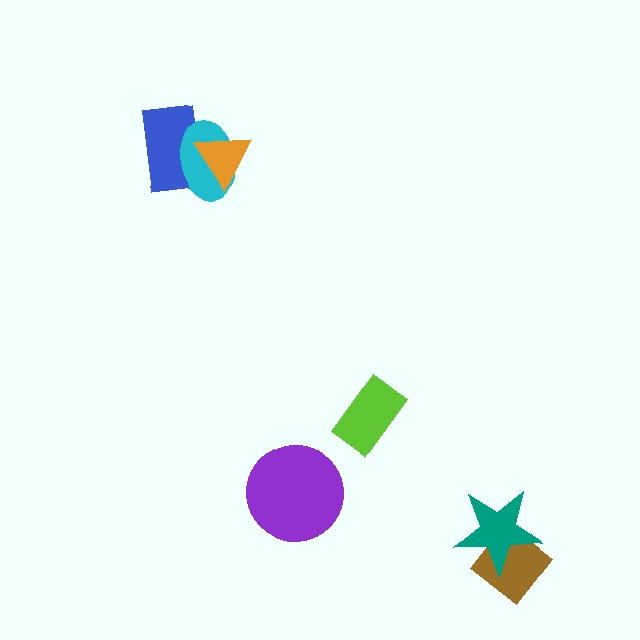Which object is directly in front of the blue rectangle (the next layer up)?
The cyan ellipse is directly in front of the blue rectangle.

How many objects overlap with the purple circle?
0 objects overlap with the purple circle.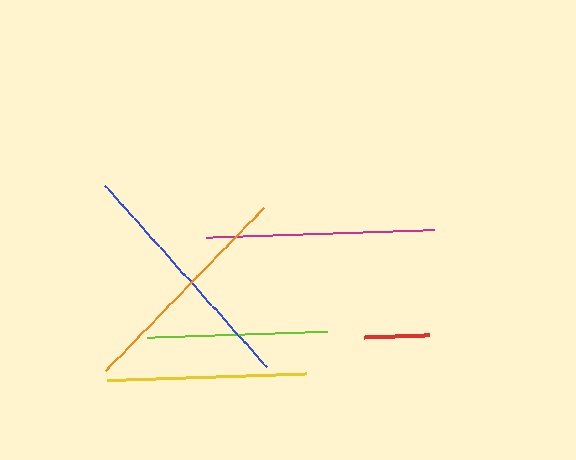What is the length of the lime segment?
The lime segment is approximately 181 pixels long.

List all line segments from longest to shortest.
From longest to shortest: blue, magenta, orange, yellow, lime, red.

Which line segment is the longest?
The blue line is the longest at approximately 242 pixels.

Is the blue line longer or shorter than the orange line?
The blue line is longer than the orange line.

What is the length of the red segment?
The red segment is approximately 65 pixels long.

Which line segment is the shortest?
The red line is the shortest at approximately 65 pixels.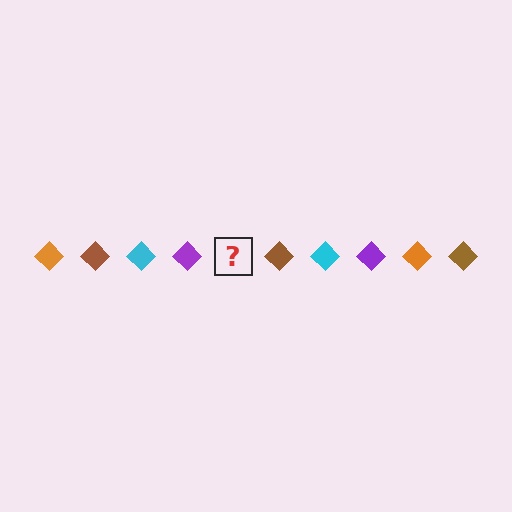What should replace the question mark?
The question mark should be replaced with an orange diamond.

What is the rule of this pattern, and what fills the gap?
The rule is that the pattern cycles through orange, brown, cyan, purple diamonds. The gap should be filled with an orange diamond.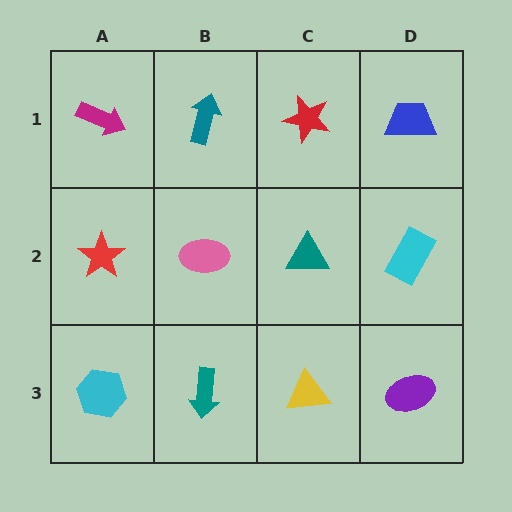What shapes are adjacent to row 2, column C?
A red star (row 1, column C), a yellow triangle (row 3, column C), a pink ellipse (row 2, column B), a cyan rectangle (row 2, column D).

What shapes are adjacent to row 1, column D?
A cyan rectangle (row 2, column D), a red star (row 1, column C).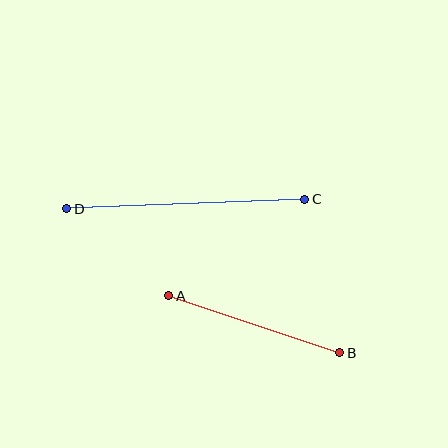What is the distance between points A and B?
The distance is approximately 180 pixels.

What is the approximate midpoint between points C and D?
The midpoint is at approximately (186, 204) pixels.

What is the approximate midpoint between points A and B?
The midpoint is at approximately (254, 324) pixels.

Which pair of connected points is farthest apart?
Points C and D are farthest apart.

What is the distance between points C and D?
The distance is approximately 238 pixels.